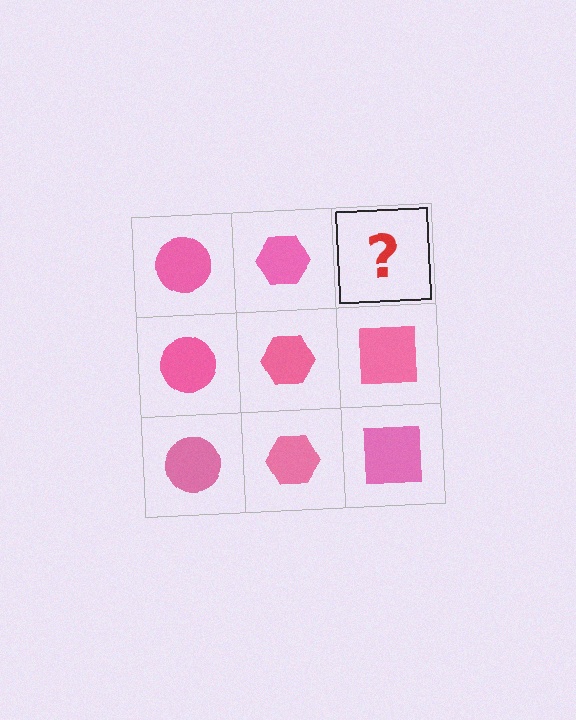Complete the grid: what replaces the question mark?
The question mark should be replaced with a pink square.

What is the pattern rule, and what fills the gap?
The rule is that each column has a consistent shape. The gap should be filled with a pink square.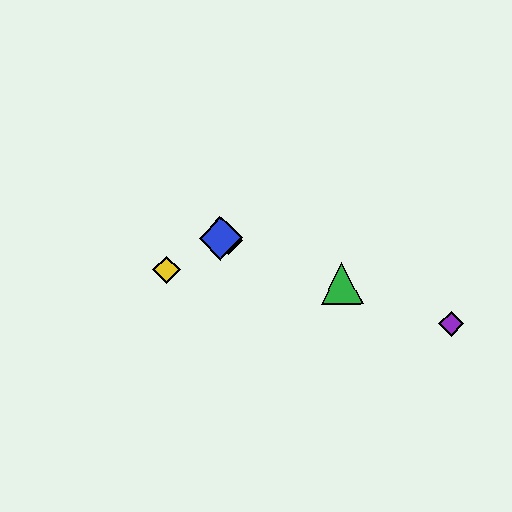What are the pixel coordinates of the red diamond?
The red diamond is at (228, 241).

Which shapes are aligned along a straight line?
The red diamond, the blue diamond, the green triangle, the purple diamond are aligned along a straight line.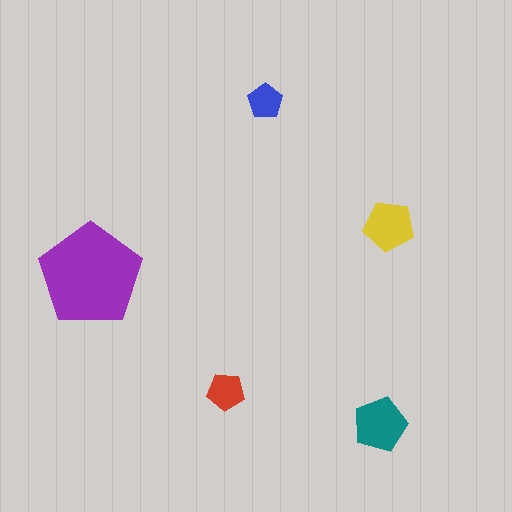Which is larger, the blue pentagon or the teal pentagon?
The teal one.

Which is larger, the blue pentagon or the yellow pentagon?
The yellow one.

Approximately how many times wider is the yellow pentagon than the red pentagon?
About 1.5 times wider.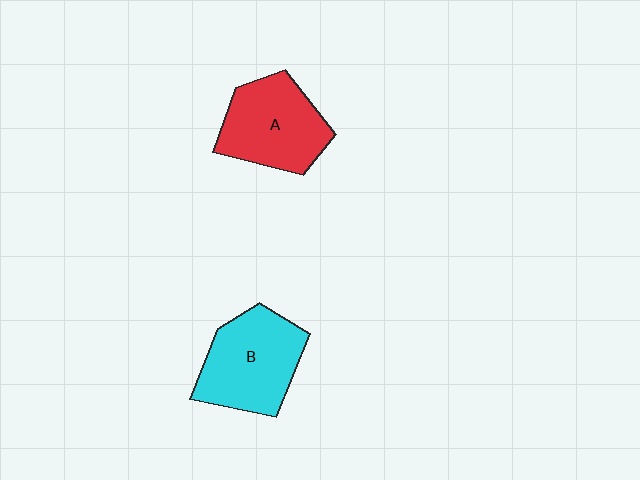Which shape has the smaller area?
Shape A (red).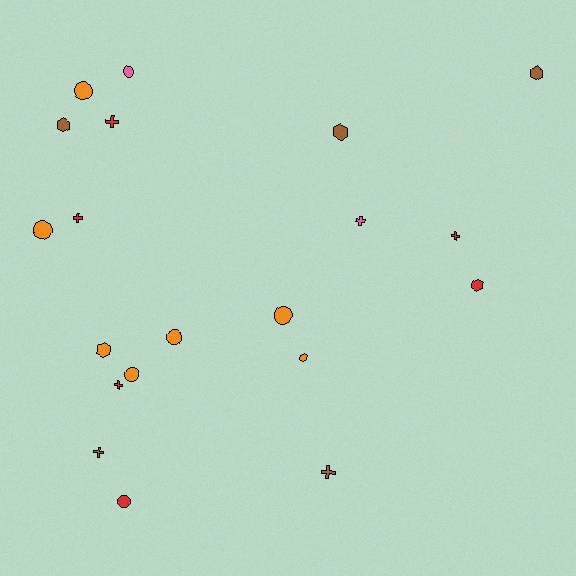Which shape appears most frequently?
Cross, with 7 objects.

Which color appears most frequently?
Orange, with 7 objects.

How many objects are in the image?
There are 20 objects.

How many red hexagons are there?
There is 1 red hexagon.